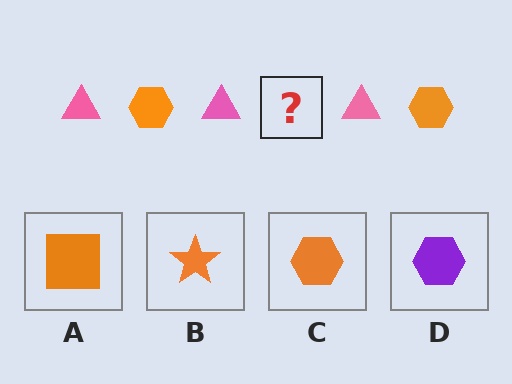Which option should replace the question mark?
Option C.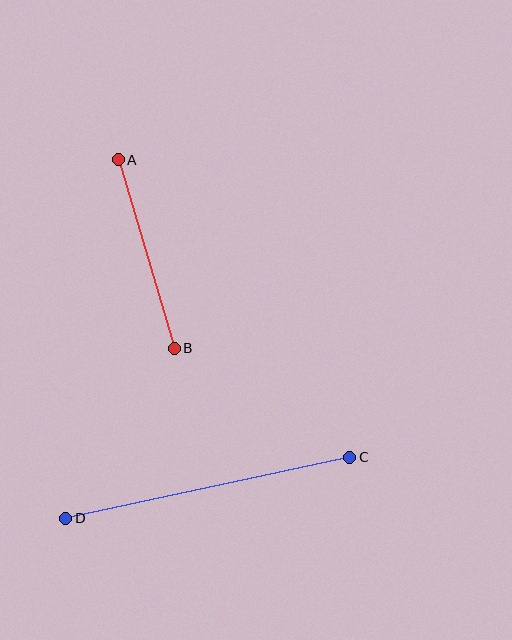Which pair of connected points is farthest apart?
Points C and D are farthest apart.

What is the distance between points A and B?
The distance is approximately 197 pixels.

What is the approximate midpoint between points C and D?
The midpoint is at approximately (208, 488) pixels.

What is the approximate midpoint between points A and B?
The midpoint is at approximately (146, 254) pixels.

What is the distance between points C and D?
The distance is approximately 290 pixels.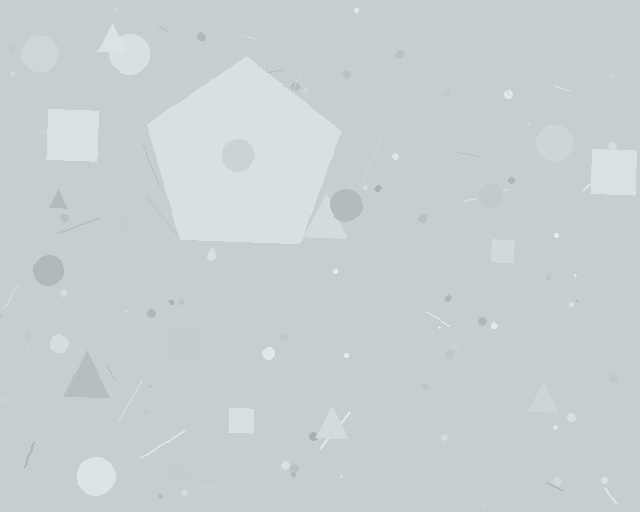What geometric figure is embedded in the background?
A pentagon is embedded in the background.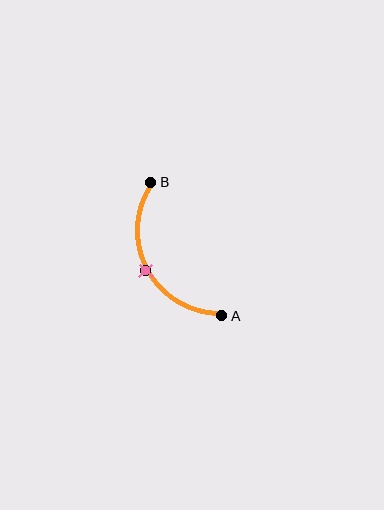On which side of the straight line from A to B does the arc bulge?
The arc bulges to the left of the straight line connecting A and B.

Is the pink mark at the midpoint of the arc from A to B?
Yes. The pink mark lies on the arc at equal arc-length from both A and B — it is the arc midpoint.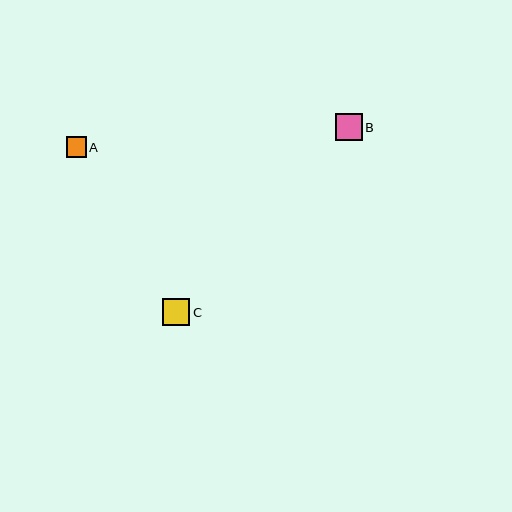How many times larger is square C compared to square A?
Square C is approximately 1.3 times the size of square A.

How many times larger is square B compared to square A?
Square B is approximately 1.3 times the size of square A.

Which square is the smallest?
Square A is the smallest with a size of approximately 20 pixels.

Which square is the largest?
Square B is the largest with a size of approximately 27 pixels.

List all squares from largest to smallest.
From largest to smallest: B, C, A.